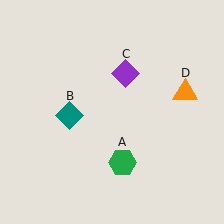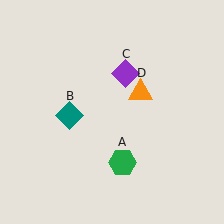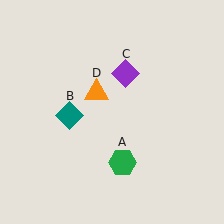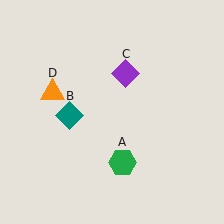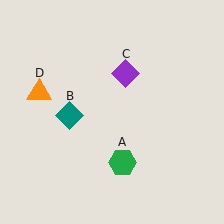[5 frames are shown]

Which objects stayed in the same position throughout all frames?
Green hexagon (object A) and teal diamond (object B) and purple diamond (object C) remained stationary.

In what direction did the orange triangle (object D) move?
The orange triangle (object D) moved left.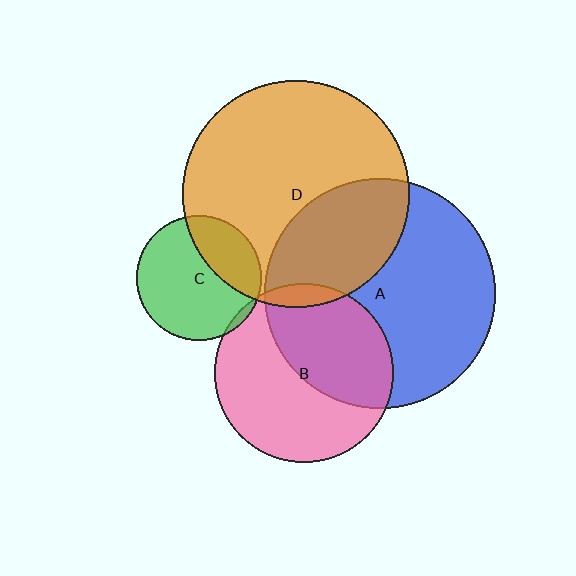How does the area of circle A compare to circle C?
Approximately 3.4 times.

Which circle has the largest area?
Circle A (blue).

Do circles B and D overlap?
Yes.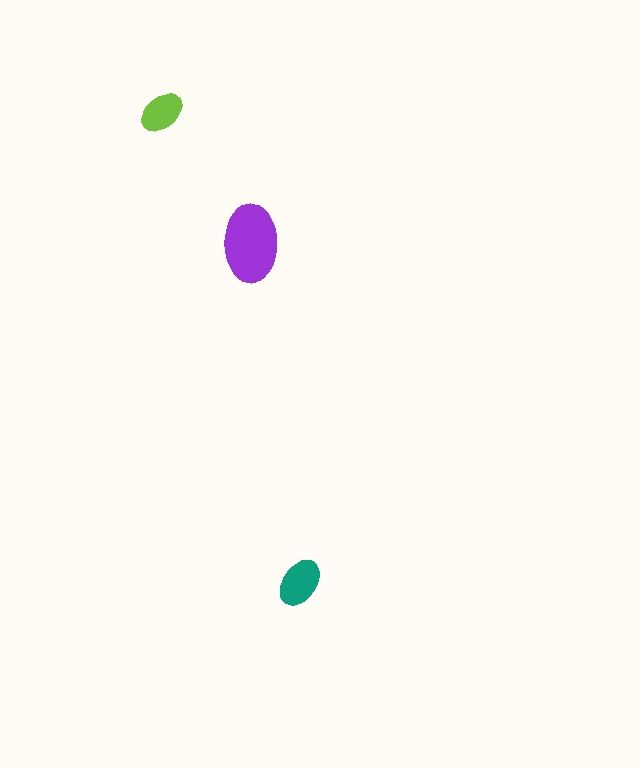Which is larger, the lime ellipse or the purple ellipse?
The purple one.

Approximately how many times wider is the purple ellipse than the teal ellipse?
About 1.5 times wider.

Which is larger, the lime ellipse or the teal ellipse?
The teal one.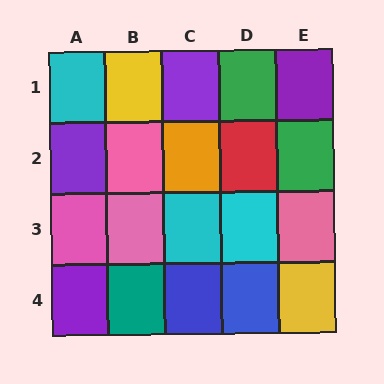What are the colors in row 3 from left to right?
Pink, pink, cyan, cyan, pink.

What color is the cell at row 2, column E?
Green.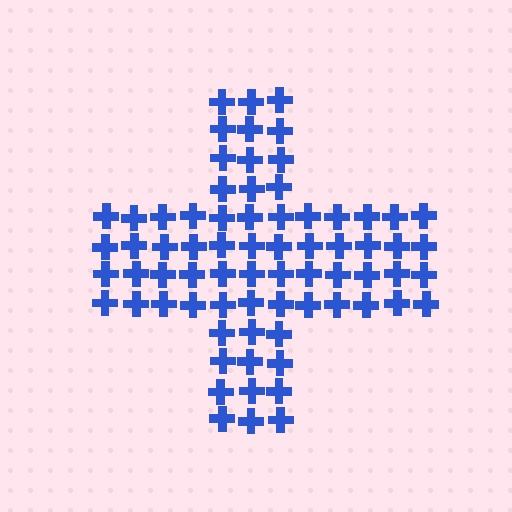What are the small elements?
The small elements are crosses.